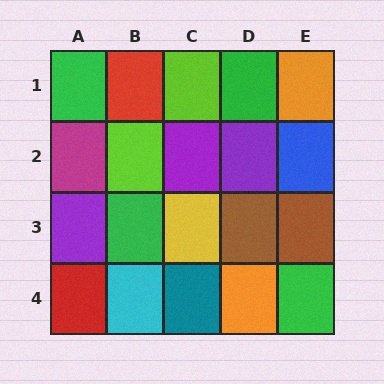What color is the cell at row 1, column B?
Red.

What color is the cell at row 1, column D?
Green.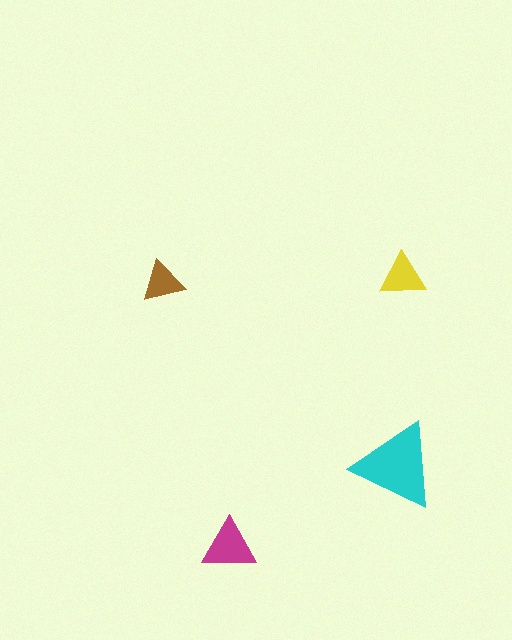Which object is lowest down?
The magenta triangle is bottommost.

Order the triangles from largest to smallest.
the cyan one, the magenta one, the yellow one, the brown one.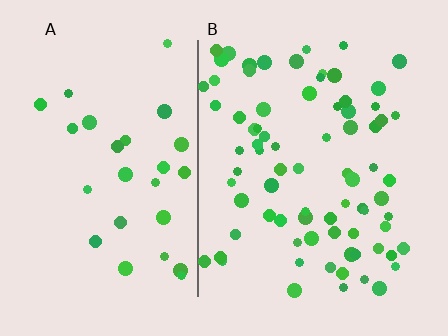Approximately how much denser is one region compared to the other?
Approximately 2.7× — region B over region A.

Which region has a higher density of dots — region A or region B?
B (the right).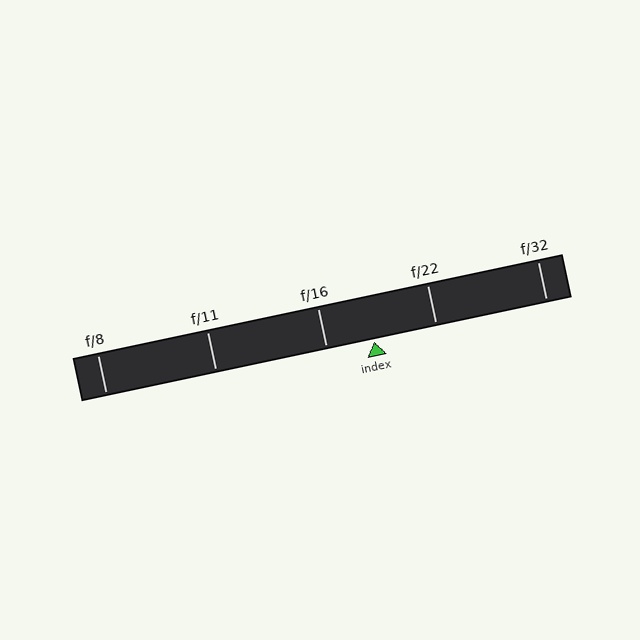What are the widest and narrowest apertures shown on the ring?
The widest aperture shown is f/8 and the narrowest is f/32.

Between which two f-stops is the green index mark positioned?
The index mark is between f/16 and f/22.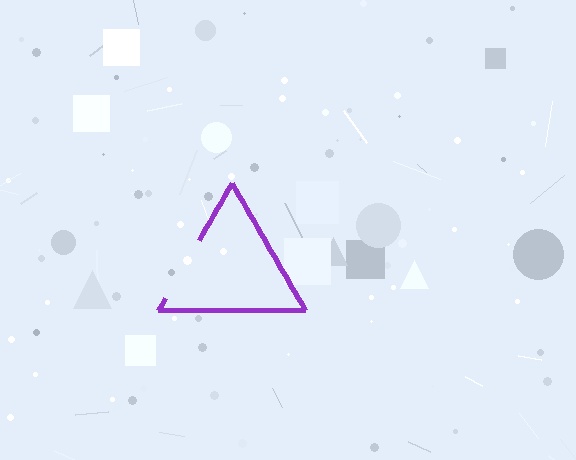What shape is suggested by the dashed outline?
The dashed outline suggests a triangle.